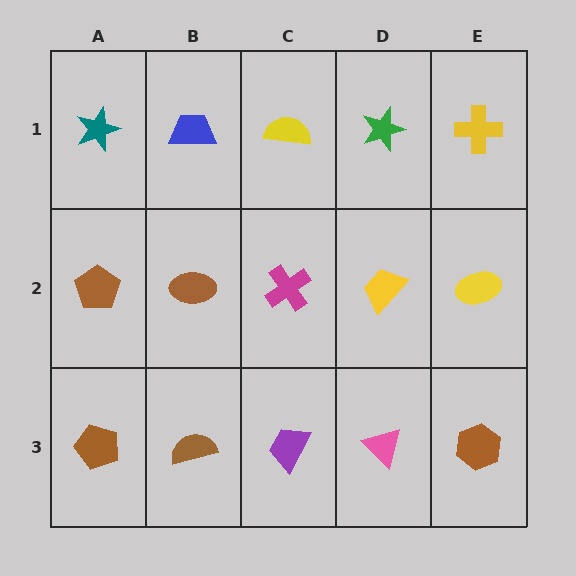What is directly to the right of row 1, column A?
A blue trapezoid.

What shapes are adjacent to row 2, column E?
A yellow cross (row 1, column E), a brown hexagon (row 3, column E), a yellow trapezoid (row 2, column D).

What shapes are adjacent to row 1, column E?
A yellow ellipse (row 2, column E), a green star (row 1, column D).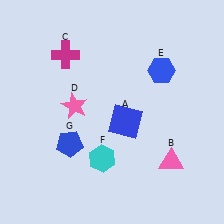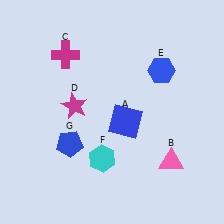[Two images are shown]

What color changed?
The star (D) changed from pink in Image 1 to magenta in Image 2.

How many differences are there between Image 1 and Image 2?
There is 1 difference between the two images.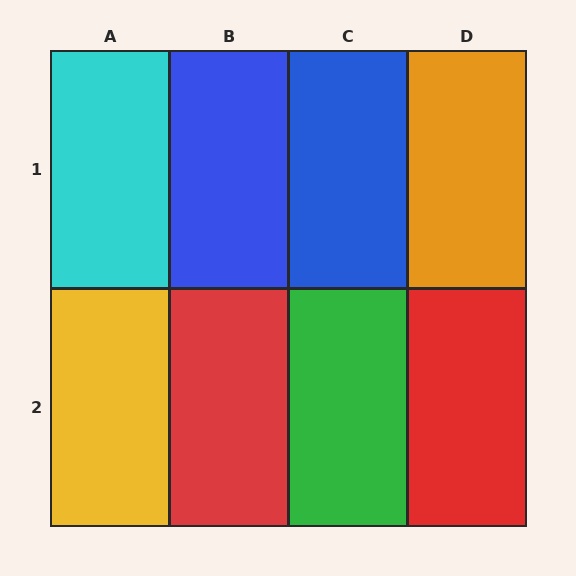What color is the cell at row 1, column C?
Blue.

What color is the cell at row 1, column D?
Orange.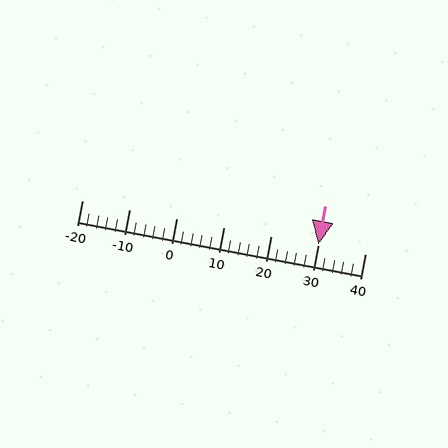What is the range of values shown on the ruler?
The ruler shows values from -20 to 40.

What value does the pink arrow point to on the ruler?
The pink arrow points to approximately 30.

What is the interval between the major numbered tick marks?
The major tick marks are spaced 10 units apart.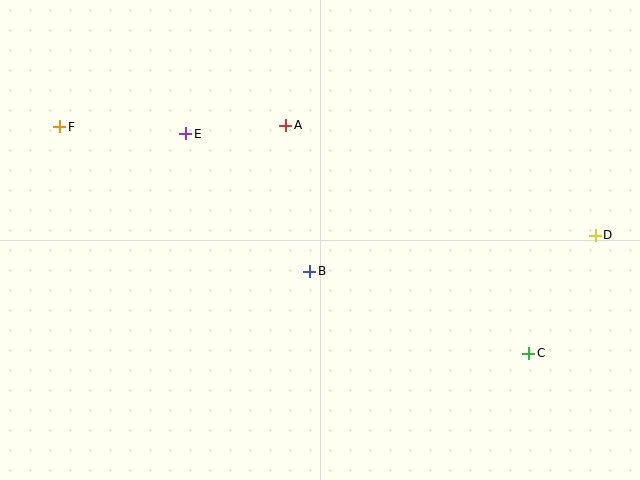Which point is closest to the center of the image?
Point B at (310, 271) is closest to the center.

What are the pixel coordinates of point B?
Point B is at (310, 271).